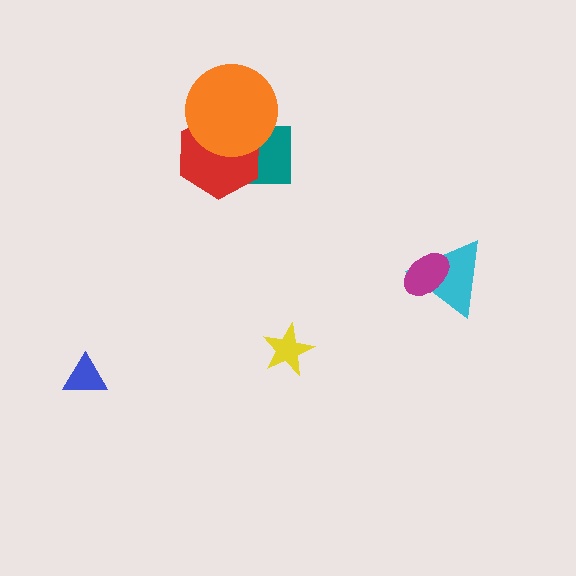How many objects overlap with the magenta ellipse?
1 object overlaps with the magenta ellipse.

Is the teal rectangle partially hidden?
Yes, it is partially covered by another shape.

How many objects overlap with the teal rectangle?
2 objects overlap with the teal rectangle.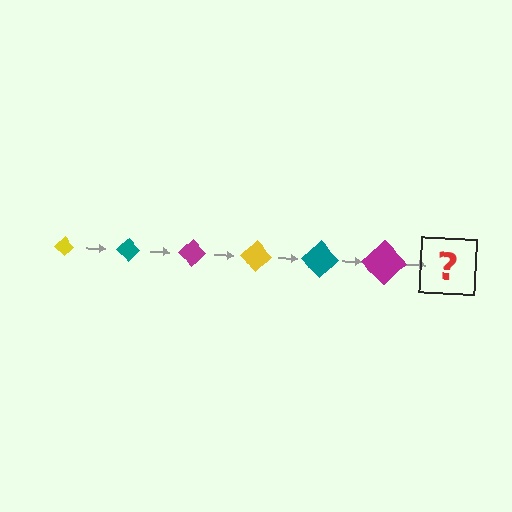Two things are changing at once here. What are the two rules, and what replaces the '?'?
The two rules are that the diamond grows larger each step and the color cycles through yellow, teal, and magenta. The '?' should be a yellow diamond, larger than the previous one.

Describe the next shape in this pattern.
It should be a yellow diamond, larger than the previous one.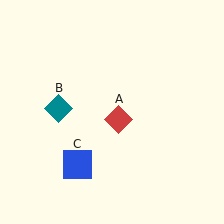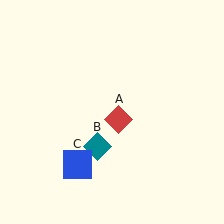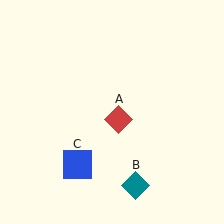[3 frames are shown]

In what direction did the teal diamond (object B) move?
The teal diamond (object B) moved down and to the right.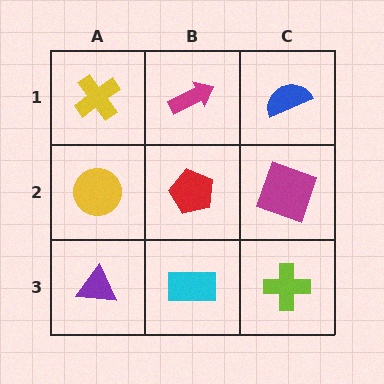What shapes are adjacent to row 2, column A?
A yellow cross (row 1, column A), a purple triangle (row 3, column A), a red pentagon (row 2, column B).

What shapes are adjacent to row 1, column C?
A magenta square (row 2, column C), a magenta arrow (row 1, column B).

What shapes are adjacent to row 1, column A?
A yellow circle (row 2, column A), a magenta arrow (row 1, column B).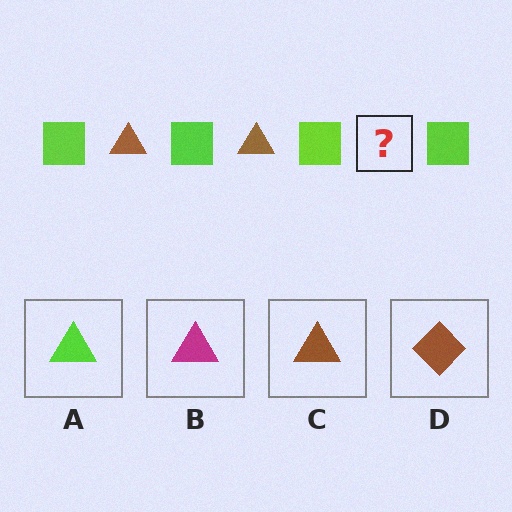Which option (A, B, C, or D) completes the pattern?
C.